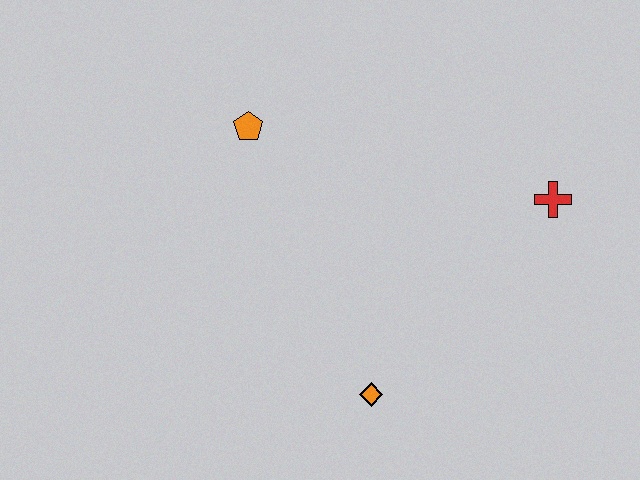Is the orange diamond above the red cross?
No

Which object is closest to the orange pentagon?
The orange diamond is closest to the orange pentagon.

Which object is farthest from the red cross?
The orange pentagon is farthest from the red cross.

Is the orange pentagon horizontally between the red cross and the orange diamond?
No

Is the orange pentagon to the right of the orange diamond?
No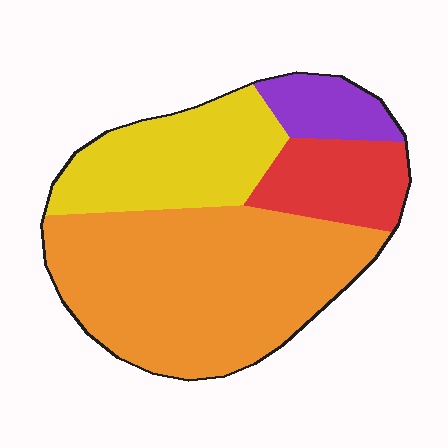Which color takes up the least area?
Purple, at roughly 10%.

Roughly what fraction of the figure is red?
Red takes up about one eighth (1/8) of the figure.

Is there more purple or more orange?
Orange.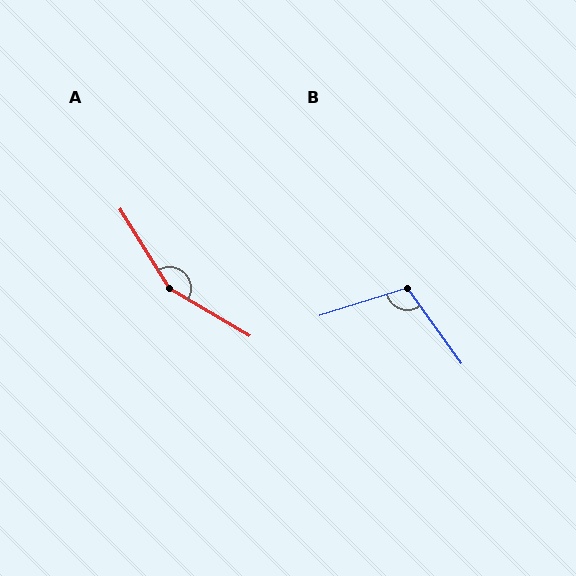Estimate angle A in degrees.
Approximately 153 degrees.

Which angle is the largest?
A, at approximately 153 degrees.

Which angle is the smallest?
B, at approximately 108 degrees.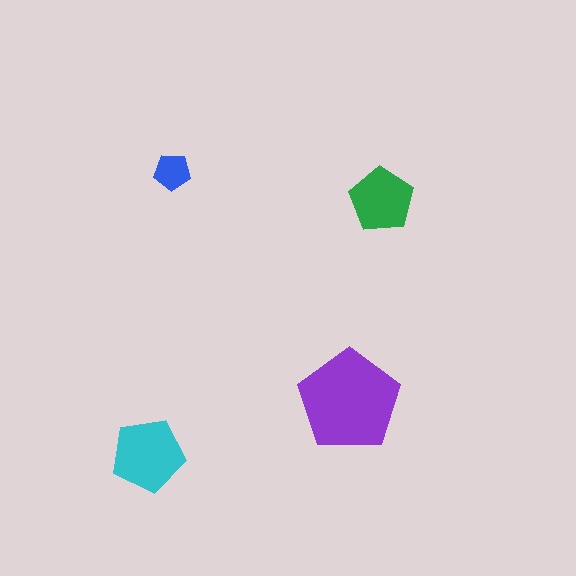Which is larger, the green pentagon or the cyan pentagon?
The cyan one.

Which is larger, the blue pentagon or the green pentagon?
The green one.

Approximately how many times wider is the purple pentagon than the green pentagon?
About 1.5 times wider.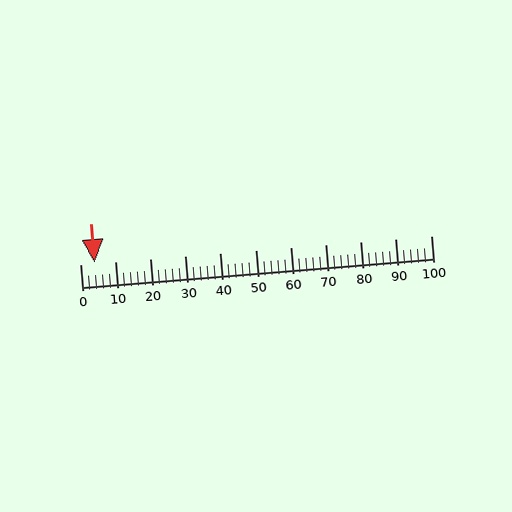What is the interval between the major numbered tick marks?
The major tick marks are spaced 10 units apart.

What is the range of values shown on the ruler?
The ruler shows values from 0 to 100.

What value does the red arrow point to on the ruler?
The red arrow points to approximately 4.